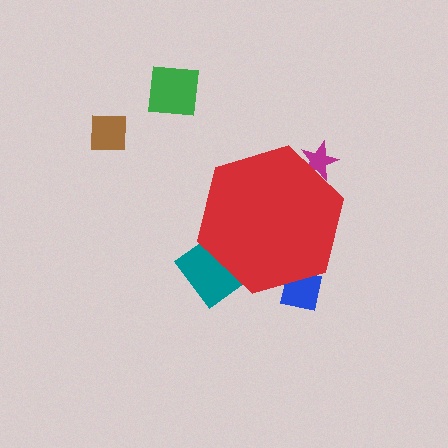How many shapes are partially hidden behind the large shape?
3 shapes are partially hidden.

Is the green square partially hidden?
No, the green square is fully visible.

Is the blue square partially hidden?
Yes, the blue square is partially hidden behind the red hexagon.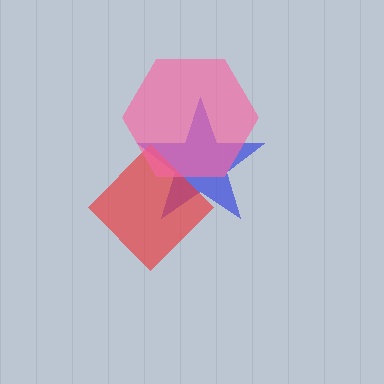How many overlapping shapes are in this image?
There are 3 overlapping shapes in the image.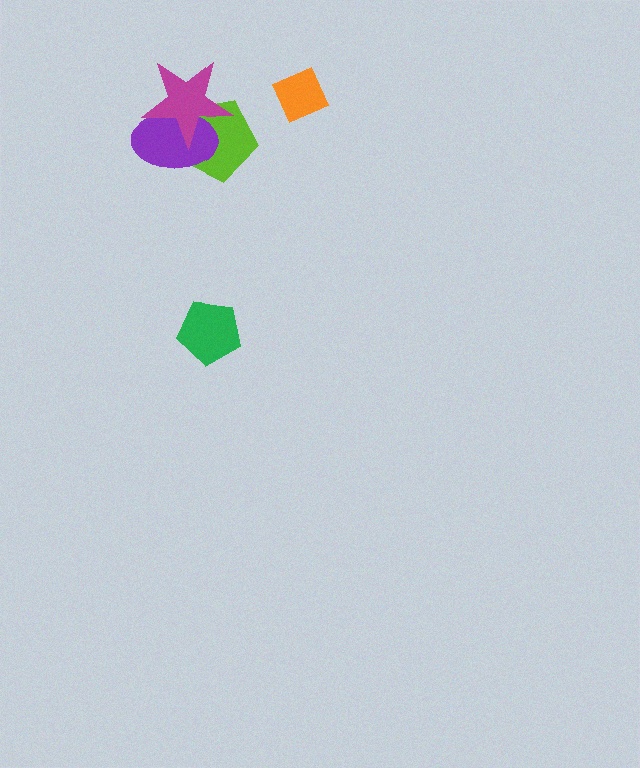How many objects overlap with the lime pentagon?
2 objects overlap with the lime pentagon.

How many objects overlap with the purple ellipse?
2 objects overlap with the purple ellipse.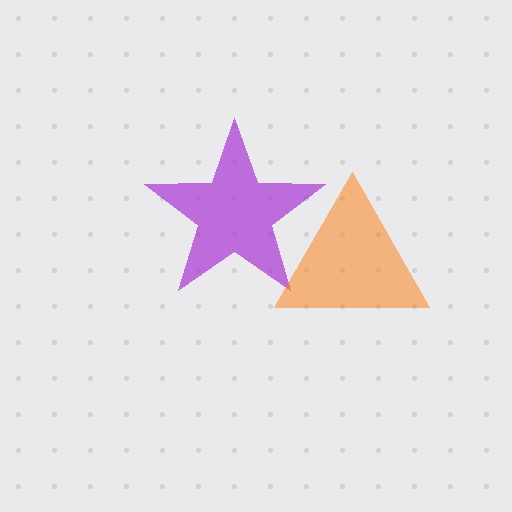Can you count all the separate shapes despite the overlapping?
Yes, there are 2 separate shapes.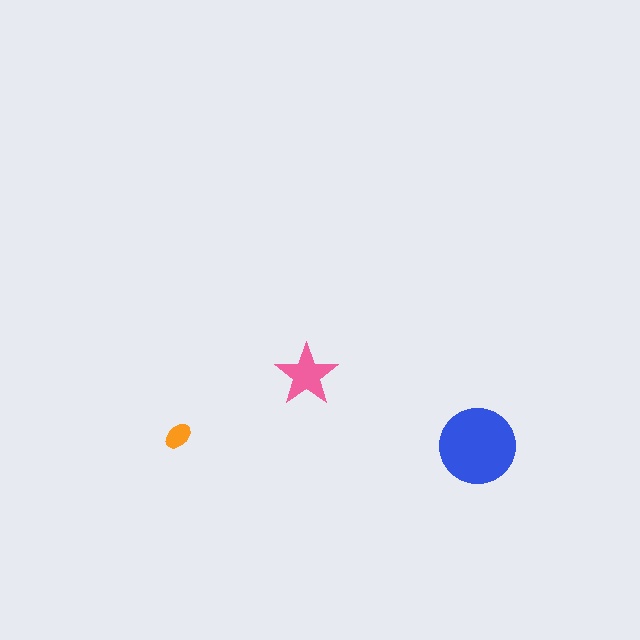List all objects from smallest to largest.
The orange ellipse, the pink star, the blue circle.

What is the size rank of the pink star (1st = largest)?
2nd.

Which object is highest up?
The pink star is topmost.